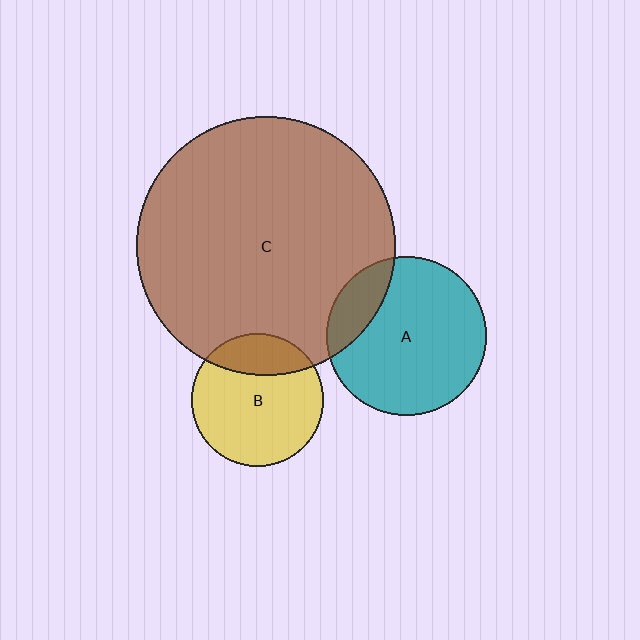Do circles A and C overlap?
Yes.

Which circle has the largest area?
Circle C (brown).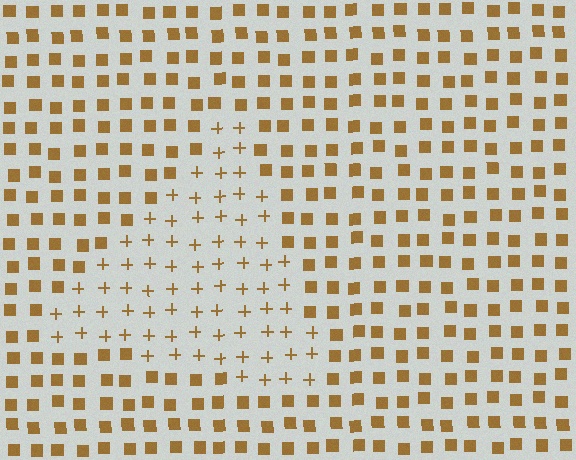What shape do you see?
I see a triangle.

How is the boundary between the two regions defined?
The boundary is defined by a change in element shape: plus signs inside vs. squares outside. All elements share the same color and spacing.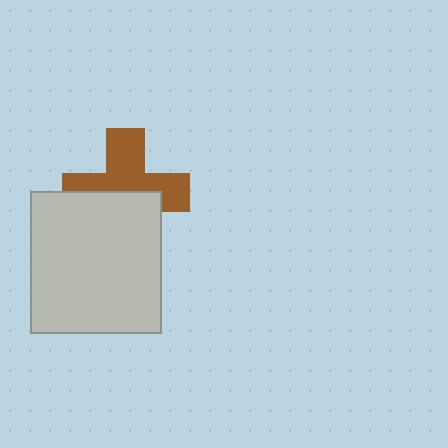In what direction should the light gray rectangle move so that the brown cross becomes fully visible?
The light gray rectangle should move down. That is the shortest direction to clear the overlap and leave the brown cross fully visible.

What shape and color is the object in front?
The object in front is a light gray rectangle.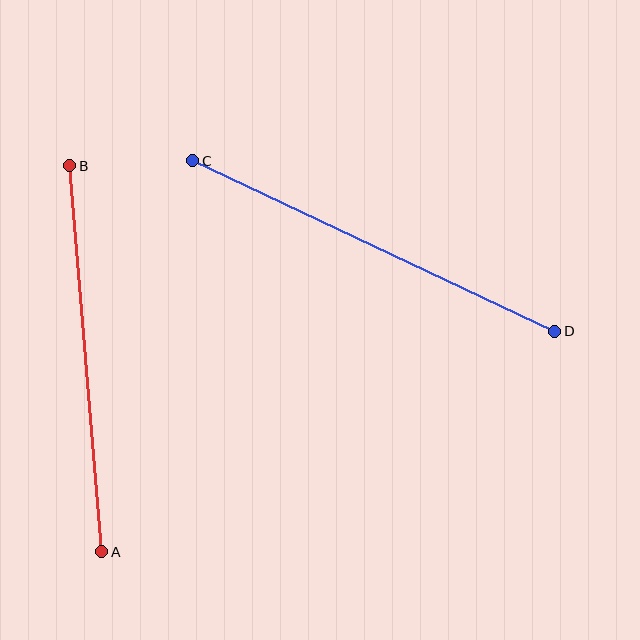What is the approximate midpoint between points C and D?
The midpoint is at approximately (374, 246) pixels.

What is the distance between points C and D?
The distance is approximately 400 pixels.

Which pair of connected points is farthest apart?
Points C and D are farthest apart.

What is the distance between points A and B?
The distance is approximately 388 pixels.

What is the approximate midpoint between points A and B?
The midpoint is at approximately (86, 359) pixels.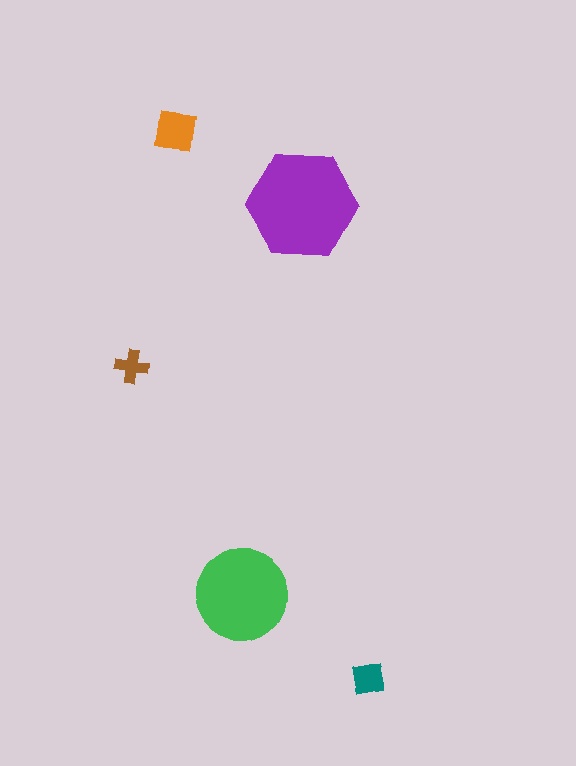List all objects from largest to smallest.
The purple hexagon, the green circle, the orange square, the teal square, the brown cross.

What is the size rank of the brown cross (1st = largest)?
5th.